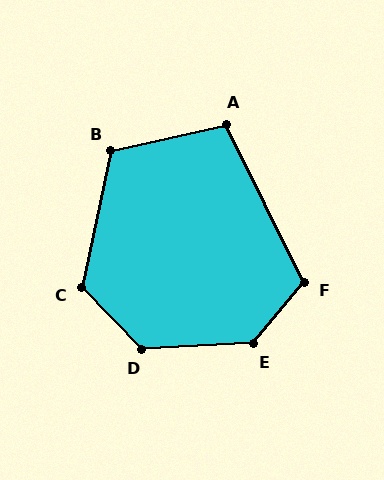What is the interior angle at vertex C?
Approximately 123 degrees (obtuse).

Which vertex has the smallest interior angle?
A, at approximately 103 degrees.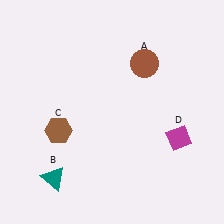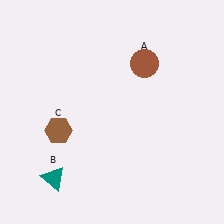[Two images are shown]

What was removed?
The magenta diamond (D) was removed in Image 2.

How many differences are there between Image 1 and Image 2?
There is 1 difference between the two images.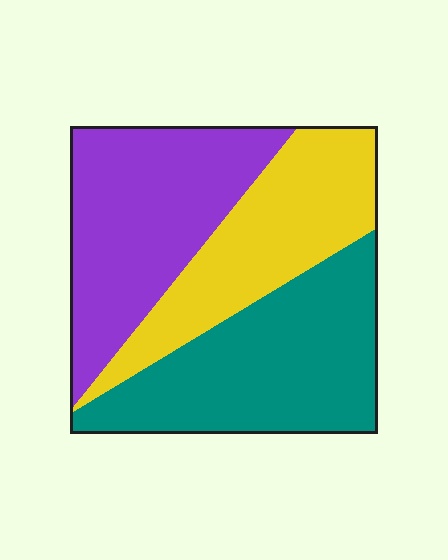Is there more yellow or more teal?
Teal.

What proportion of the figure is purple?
Purple covers around 35% of the figure.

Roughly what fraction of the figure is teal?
Teal takes up between a third and a half of the figure.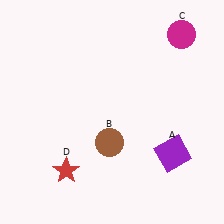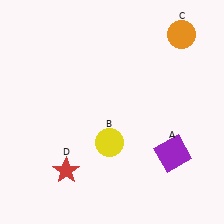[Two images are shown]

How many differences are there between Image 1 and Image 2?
There are 2 differences between the two images.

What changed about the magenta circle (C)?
In Image 1, C is magenta. In Image 2, it changed to orange.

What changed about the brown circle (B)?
In Image 1, B is brown. In Image 2, it changed to yellow.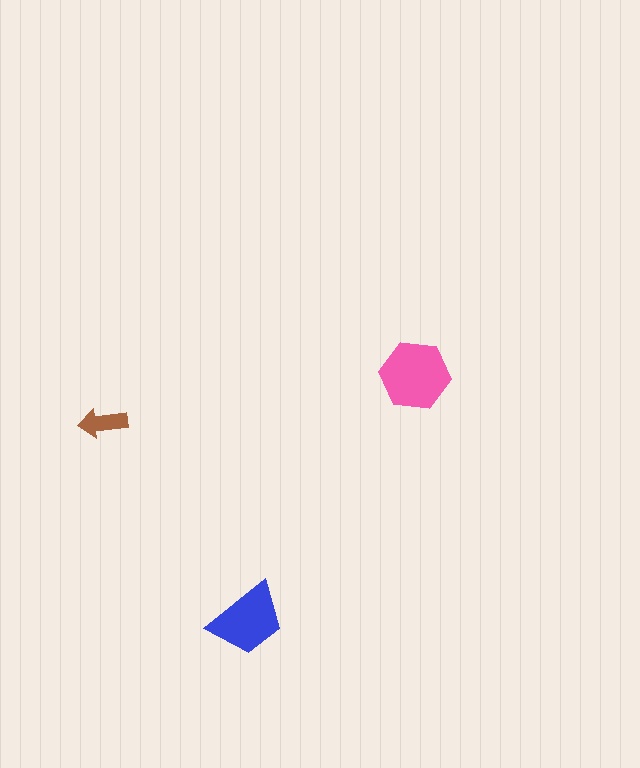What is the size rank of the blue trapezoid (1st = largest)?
2nd.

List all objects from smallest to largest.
The brown arrow, the blue trapezoid, the pink hexagon.